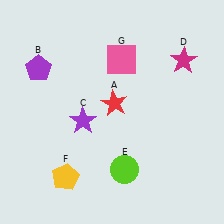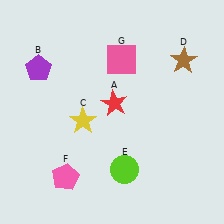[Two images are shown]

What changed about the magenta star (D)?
In Image 1, D is magenta. In Image 2, it changed to brown.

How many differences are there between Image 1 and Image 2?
There are 3 differences between the two images.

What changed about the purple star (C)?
In Image 1, C is purple. In Image 2, it changed to yellow.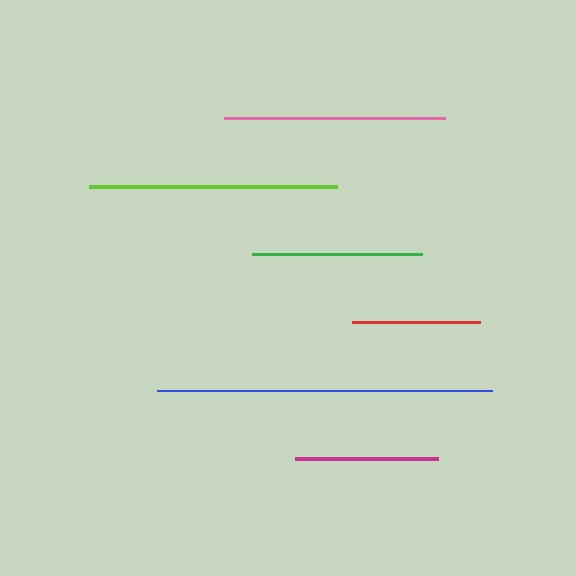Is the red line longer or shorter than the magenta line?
The magenta line is longer than the red line.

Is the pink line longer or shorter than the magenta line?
The pink line is longer than the magenta line.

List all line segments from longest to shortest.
From longest to shortest: blue, lime, pink, green, magenta, red.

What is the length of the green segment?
The green segment is approximately 170 pixels long.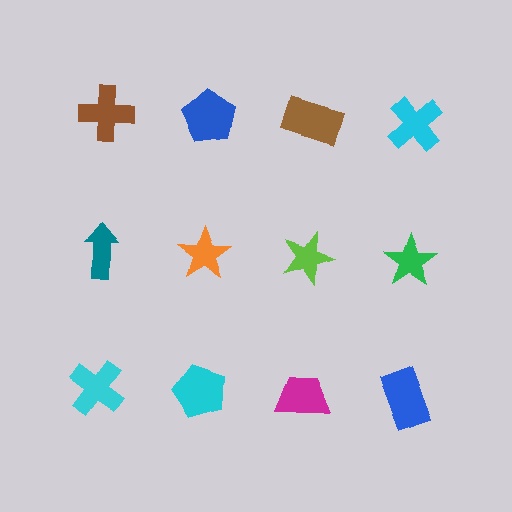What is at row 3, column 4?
A blue rectangle.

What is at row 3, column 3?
A magenta trapezoid.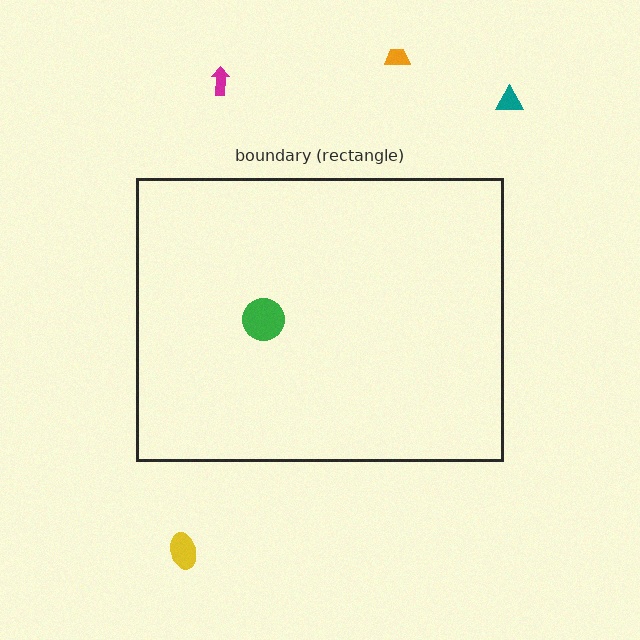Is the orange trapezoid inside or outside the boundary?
Outside.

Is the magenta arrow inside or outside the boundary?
Outside.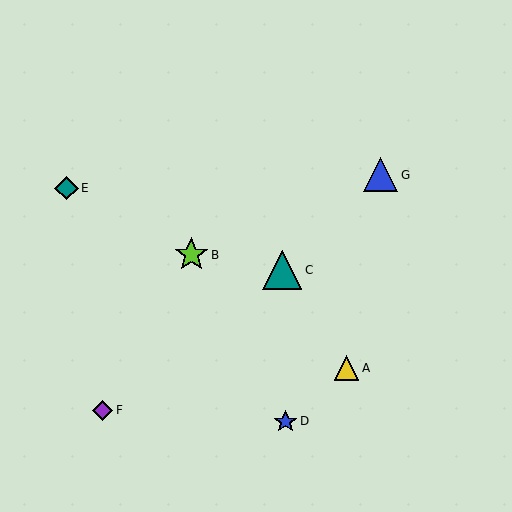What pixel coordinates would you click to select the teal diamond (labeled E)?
Click at (66, 188) to select the teal diamond E.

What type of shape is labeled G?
Shape G is a blue triangle.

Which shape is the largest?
The teal triangle (labeled C) is the largest.